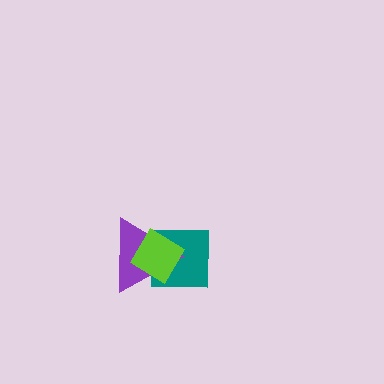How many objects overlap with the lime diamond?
2 objects overlap with the lime diamond.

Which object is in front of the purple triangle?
The lime diamond is in front of the purple triangle.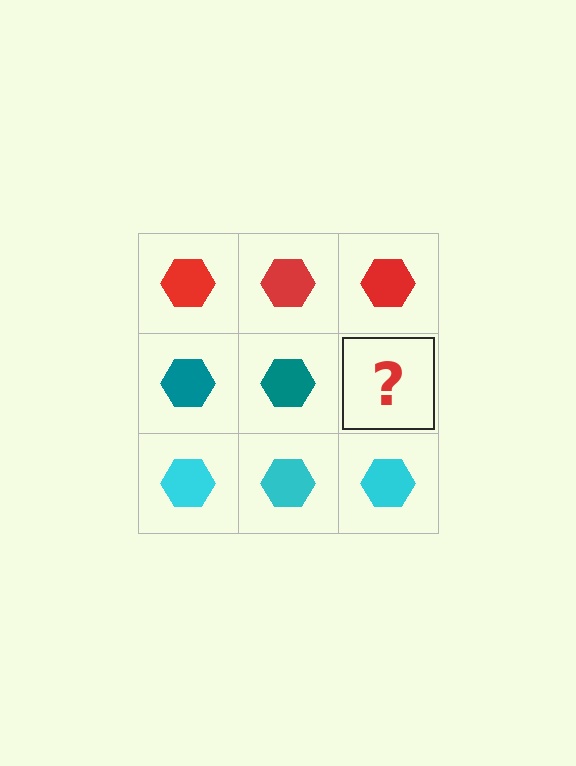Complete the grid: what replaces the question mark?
The question mark should be replaced with a teal hexagon.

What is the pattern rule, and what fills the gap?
The rule is that each row has a consistent color. The gap should be filled with a teal hexagon.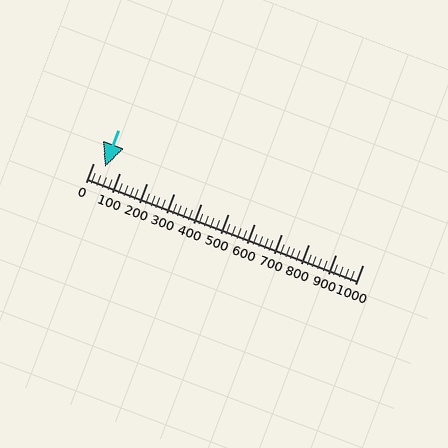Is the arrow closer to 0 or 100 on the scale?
The arrow is closer to 0.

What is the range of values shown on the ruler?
The ruler shows values from 0 to 1000.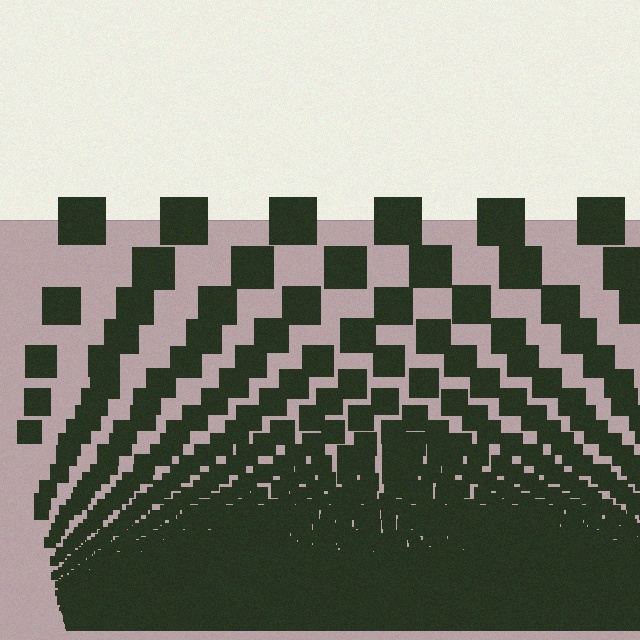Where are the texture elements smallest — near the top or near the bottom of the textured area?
Near the bottom.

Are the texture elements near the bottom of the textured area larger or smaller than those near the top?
Smaller. The gradient is inverted — elements near the bottom are smaller and denser.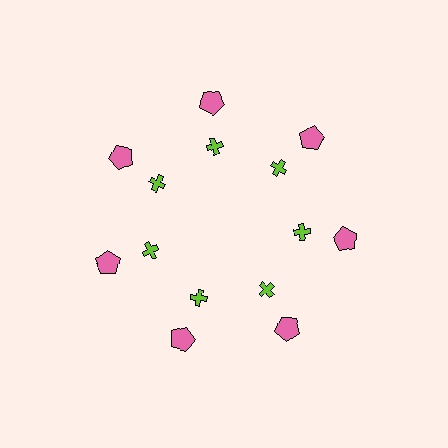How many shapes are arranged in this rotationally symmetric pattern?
There are 14 shapes, arranged in 7 groups of 2.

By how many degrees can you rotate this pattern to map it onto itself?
The pattern maps onto itself every 51 degrees of rotation.